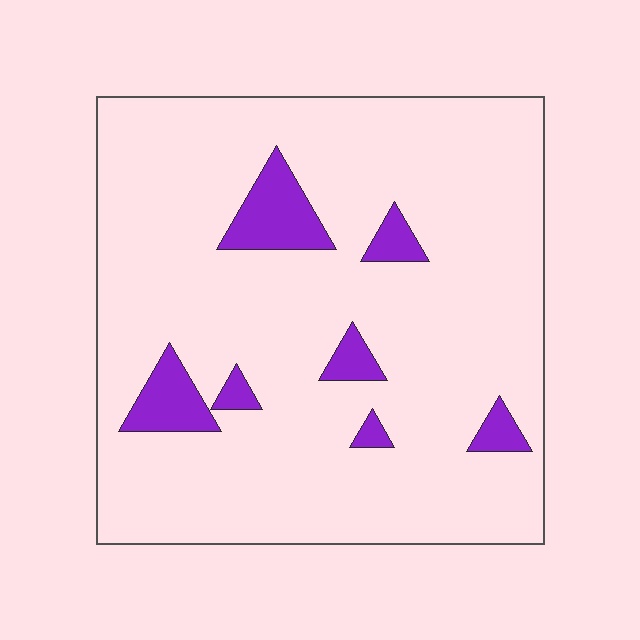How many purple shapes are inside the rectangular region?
7.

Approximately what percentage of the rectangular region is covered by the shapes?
Approximately 10%.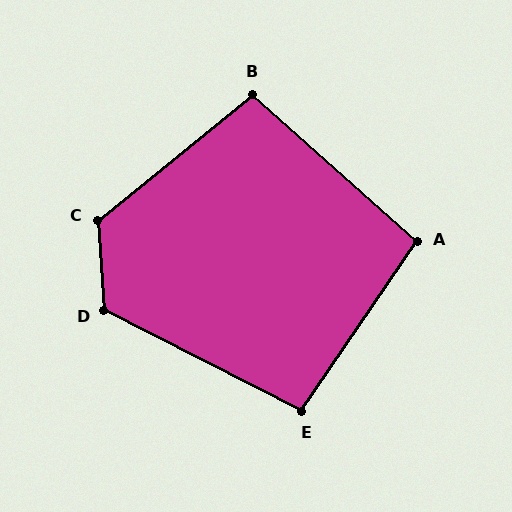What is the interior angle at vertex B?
Approximately 99 degrees (obtuse).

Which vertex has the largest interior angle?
C, at approximately 126 degrees.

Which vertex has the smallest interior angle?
E, at approximately 97 degrees.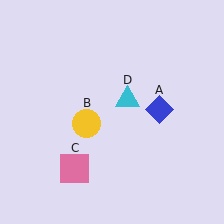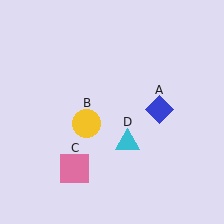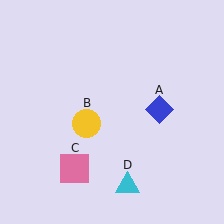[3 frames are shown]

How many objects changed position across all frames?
1 object changed position: cyan triangle (object D).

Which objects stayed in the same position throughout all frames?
Blue diamond (object A) and yellow circle (object B) and pink square (object C) remained stationary.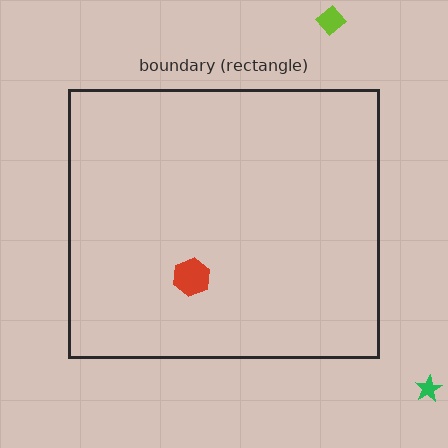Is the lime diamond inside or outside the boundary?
Outside.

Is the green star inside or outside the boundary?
Outside.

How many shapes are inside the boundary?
1 inside, 2 outside.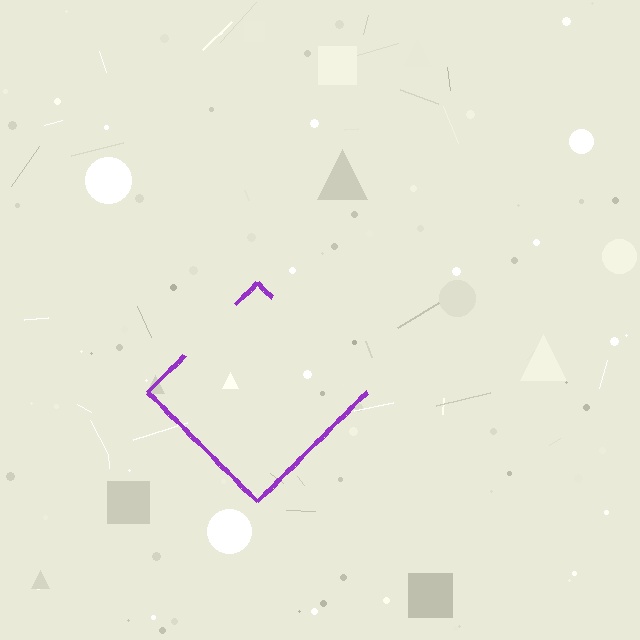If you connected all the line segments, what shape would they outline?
They would outline a diamond.